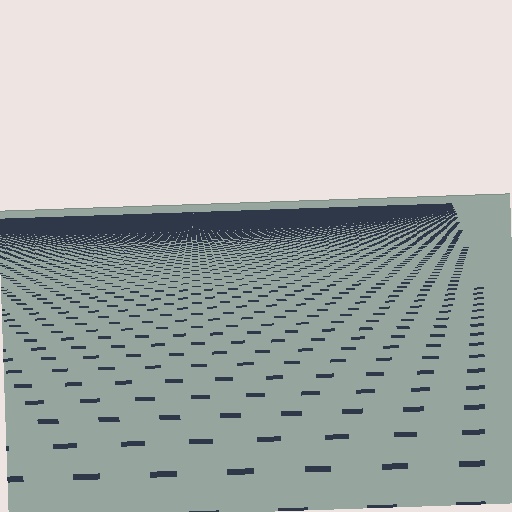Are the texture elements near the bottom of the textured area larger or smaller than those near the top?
Larger. Near the bottom, elements are closer to the viewer and appear at a bigger on-screen size.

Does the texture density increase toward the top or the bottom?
Density increases toward the top.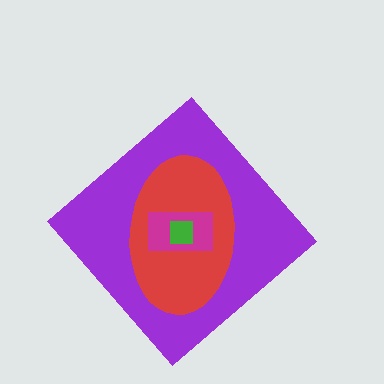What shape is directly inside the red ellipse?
The magenta rectangle.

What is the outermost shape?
The purple diamond.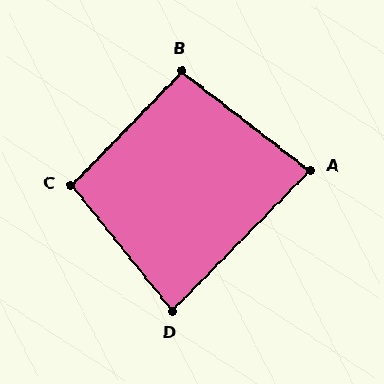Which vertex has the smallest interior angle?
A, at approximately 83 degrees.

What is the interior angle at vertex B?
Approximately 97 degrees (obtuse).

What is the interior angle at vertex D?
Approximately 83 degrees (acute).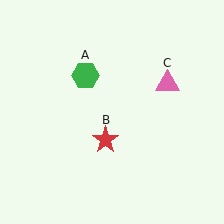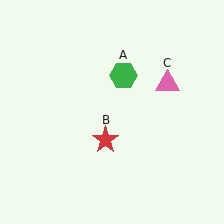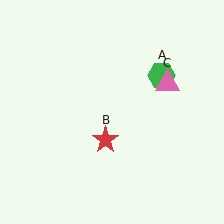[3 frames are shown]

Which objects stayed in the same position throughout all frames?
Red star (object B) and pink triangle (object C) remained stationary.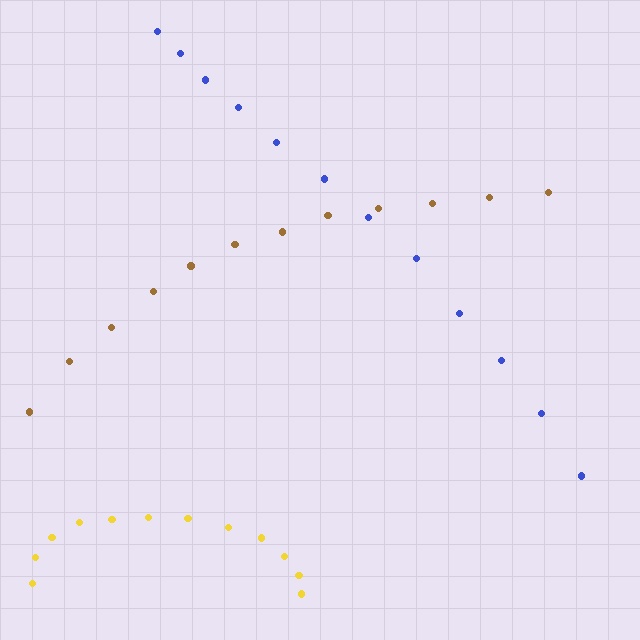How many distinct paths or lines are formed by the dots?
There are 3 distinct paths.